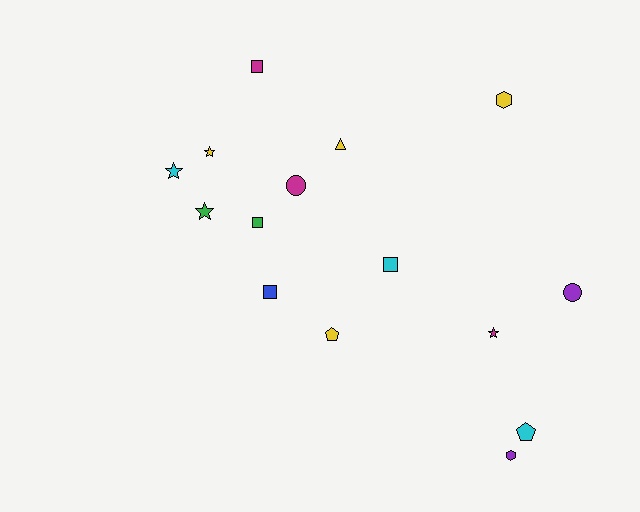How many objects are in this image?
There are 15 objects.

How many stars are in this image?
There are 4 stars.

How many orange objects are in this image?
There are no orange objects.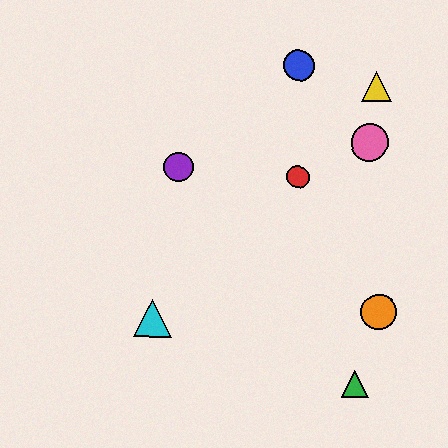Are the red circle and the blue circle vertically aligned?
Yes, both are at x≈298.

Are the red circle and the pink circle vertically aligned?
No, the red circle is at x≈298 and the pink circle is at x≈370.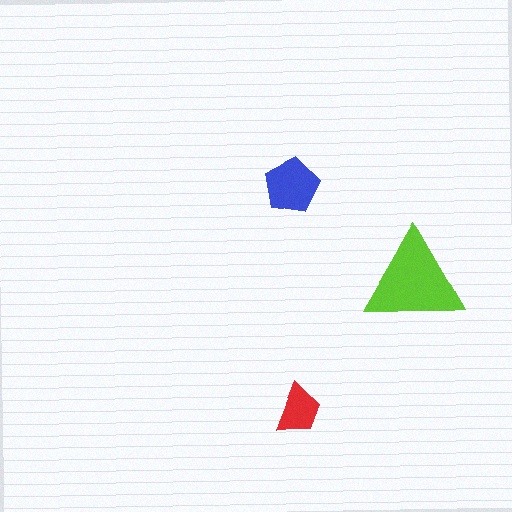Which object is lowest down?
The red trapezoid is bottommost.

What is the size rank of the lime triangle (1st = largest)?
1st.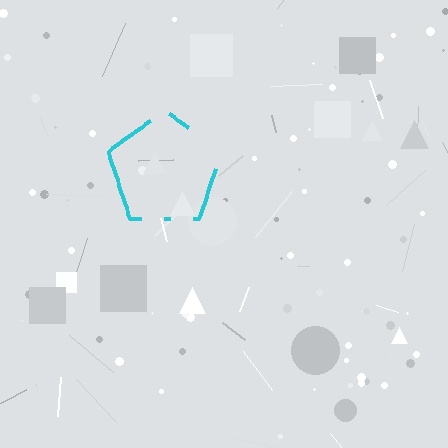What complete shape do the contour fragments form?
The contour fragments form a pentagon.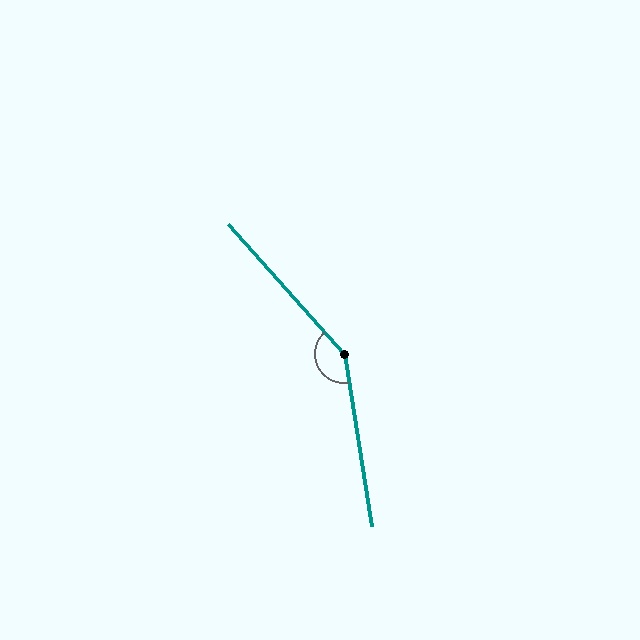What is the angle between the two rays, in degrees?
Approximately 147 degrees.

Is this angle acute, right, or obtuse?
It is obtuse.